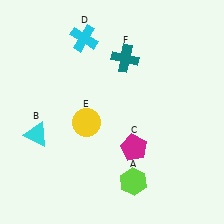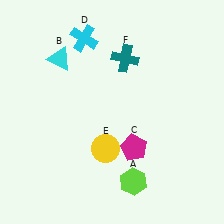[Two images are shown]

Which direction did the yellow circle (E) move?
The yellow circle (E) moved down.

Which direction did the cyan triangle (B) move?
The cyan triangle (B) moved up.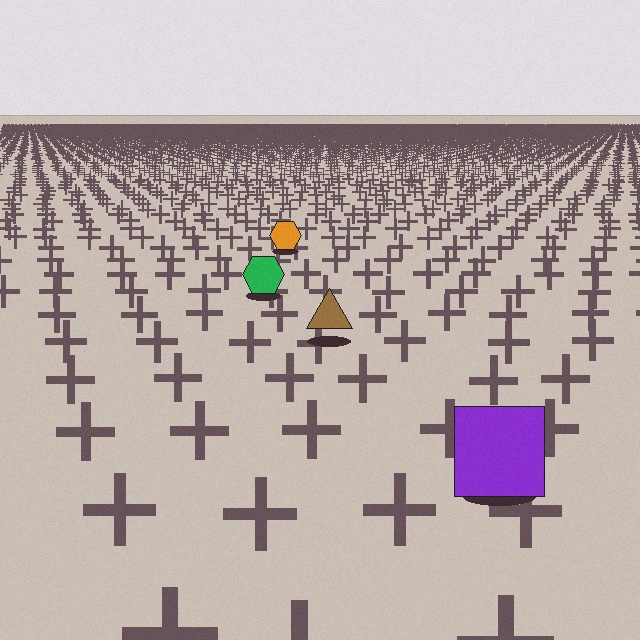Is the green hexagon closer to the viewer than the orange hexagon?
Yes. The green hexagon is closer — you can tell from the texture gradient: the ground texture is coarser near it.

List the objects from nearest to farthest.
From nearest to farthest: the purple square, the brown triangle, the green hexagon, the orange hexagon.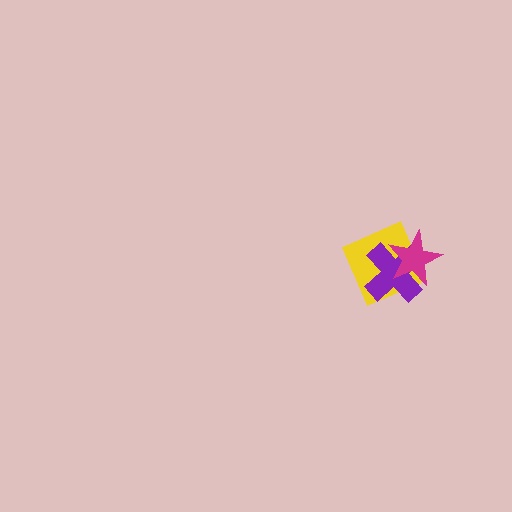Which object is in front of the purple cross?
The magenta star is in front of the purple cross.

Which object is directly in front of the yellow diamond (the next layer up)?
The purple cross is directly in front of the yellow diamond.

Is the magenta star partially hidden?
No, no other shape covers it.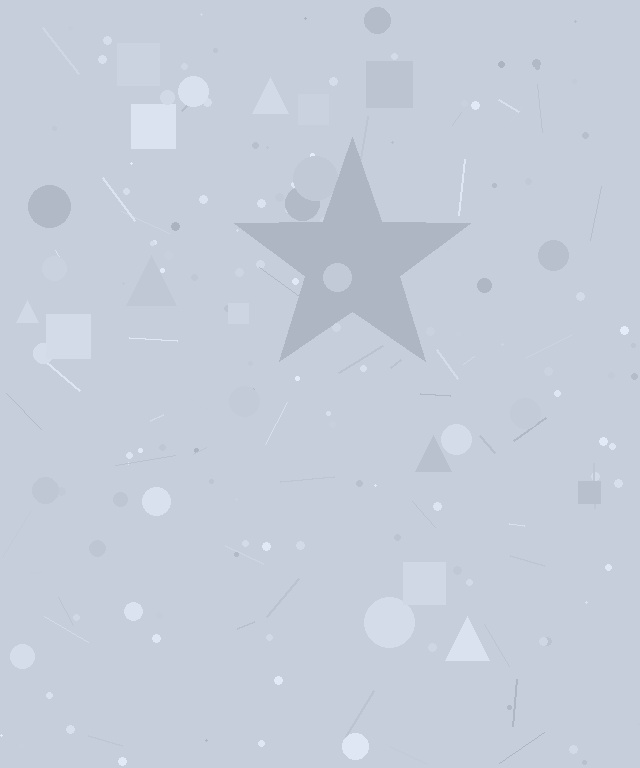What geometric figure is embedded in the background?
A star is embedded in the background.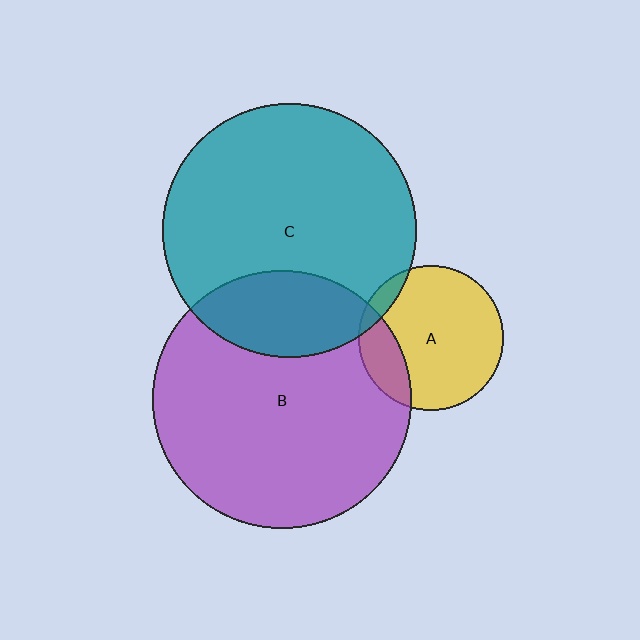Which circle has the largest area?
Circle B (purple).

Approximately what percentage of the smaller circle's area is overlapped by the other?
Approximately 5%.